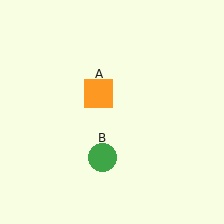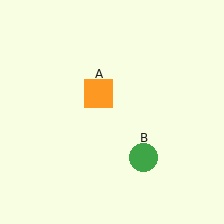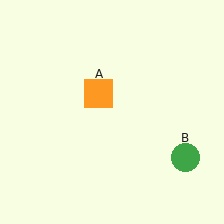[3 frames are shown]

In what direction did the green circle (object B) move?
The green circle (object B) moved right.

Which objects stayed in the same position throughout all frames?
Orange square (object A) remained stationary.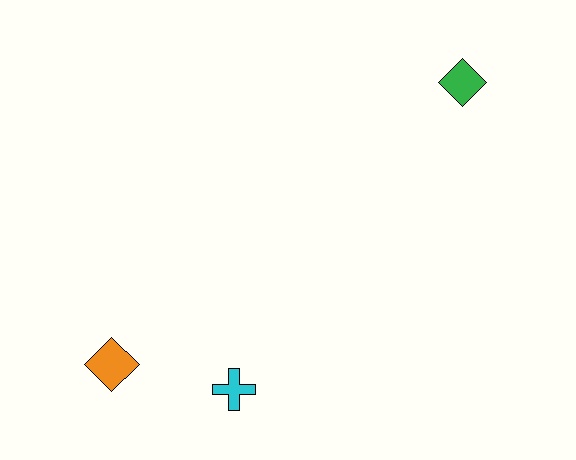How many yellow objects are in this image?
There are no yellow objects.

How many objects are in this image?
There are 3 objects.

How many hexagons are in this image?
There are no hexagons.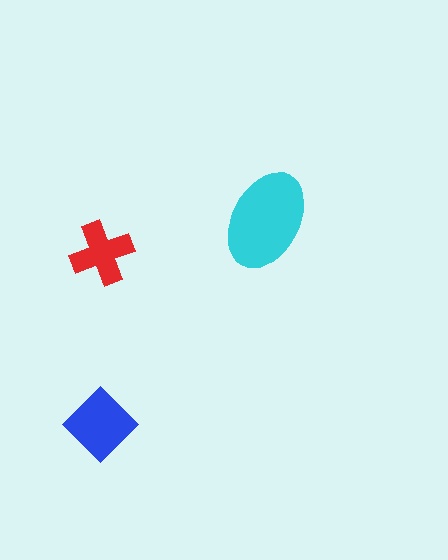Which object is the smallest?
The red cross.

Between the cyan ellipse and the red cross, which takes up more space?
The cyan ellipse.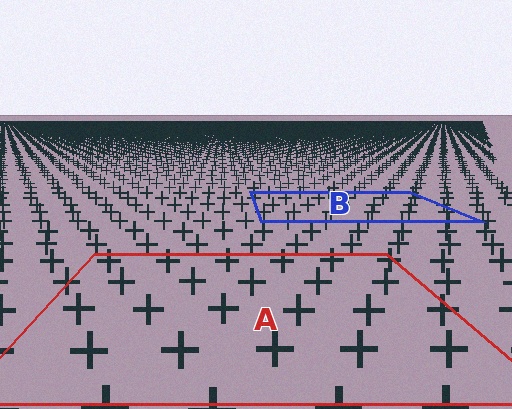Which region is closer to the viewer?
Region A is closer. The texture elements there are larger and more spread out.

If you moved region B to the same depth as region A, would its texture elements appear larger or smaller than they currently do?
They would appear larger. At a closer depth, the same texture elements are projected at a bigger on-screen size.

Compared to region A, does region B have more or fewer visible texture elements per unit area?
Region B has more texture elements per unit area — they are packed more densely because it is farther away.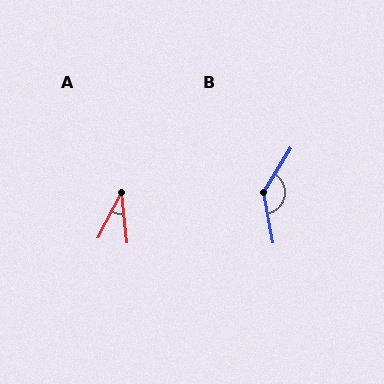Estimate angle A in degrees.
Approximately 34 degrees.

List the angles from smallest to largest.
A (34°), B (138°).